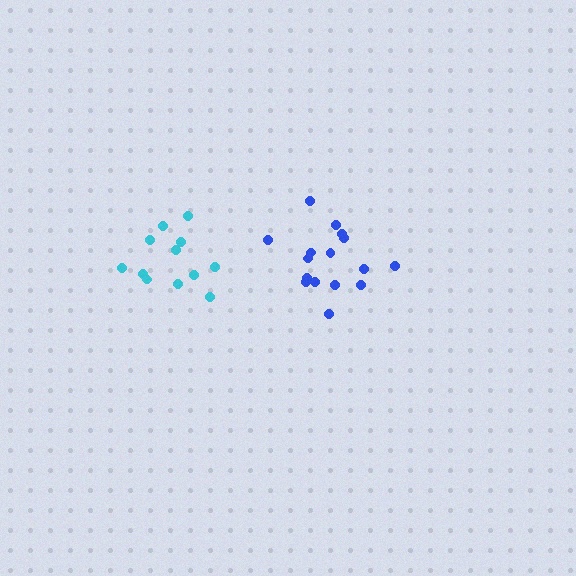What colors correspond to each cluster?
The clusters are colored: blue, cyan.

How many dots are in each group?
Group 1: 16 dots, Group 2: 12 dots (28 total).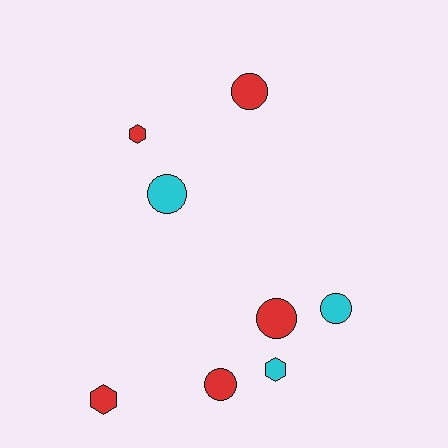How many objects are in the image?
There are 8 objects.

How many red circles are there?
There are 3 red circles.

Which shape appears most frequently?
Circle, with 5 objects.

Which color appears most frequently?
Red, with 5 objects.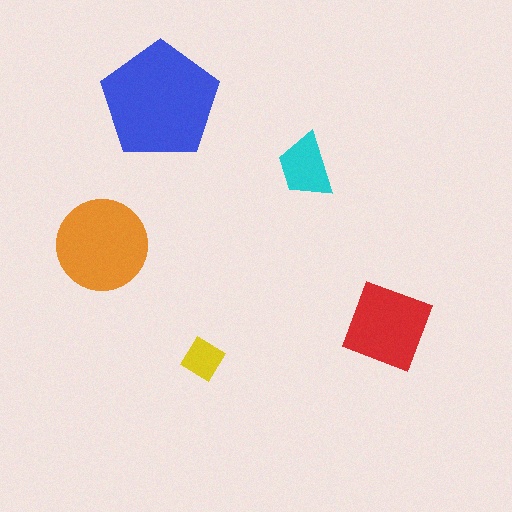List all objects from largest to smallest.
The blue pentagon, the orange circle, the red square, the cyan trapezoid, the yellow diamond.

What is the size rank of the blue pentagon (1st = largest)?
1st.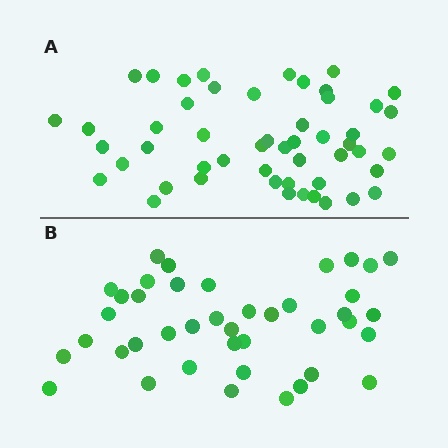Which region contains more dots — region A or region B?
Region A (the top region) has more dots.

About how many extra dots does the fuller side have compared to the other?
Region A has roughly 10 or so more dots than region B.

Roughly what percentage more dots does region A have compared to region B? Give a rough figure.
About 25% more.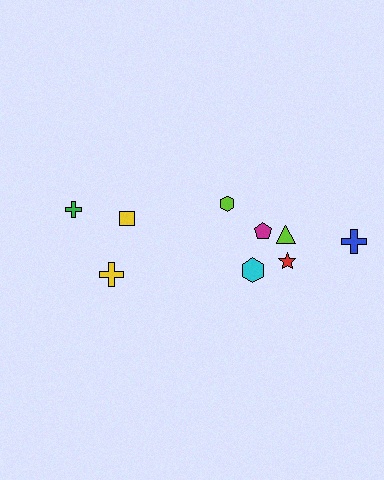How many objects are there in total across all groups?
There are 9 objects.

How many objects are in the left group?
There are 3 objects.